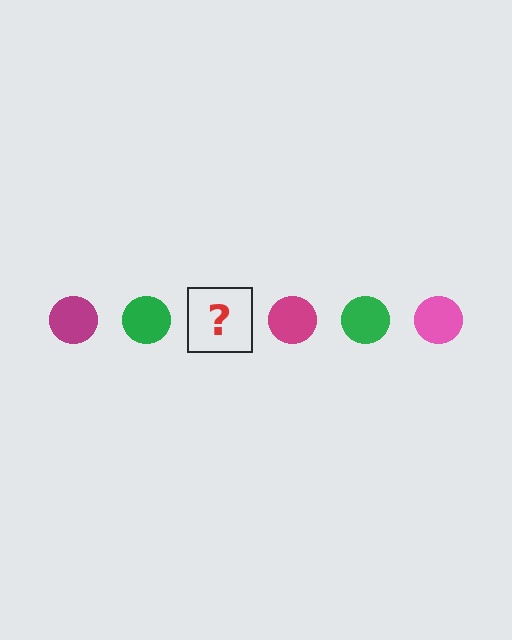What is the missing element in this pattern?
The missing element is a pink circle.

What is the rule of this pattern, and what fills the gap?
The rule is that the pattern cycles through magenta, green, pink circles. The gap should be filled with a pink circle.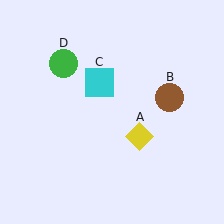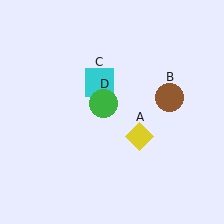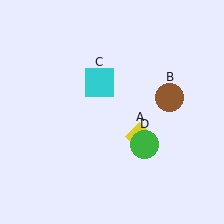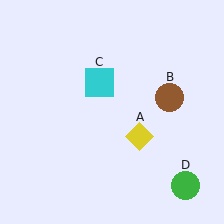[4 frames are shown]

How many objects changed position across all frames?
1 object changed position: green circle (object D).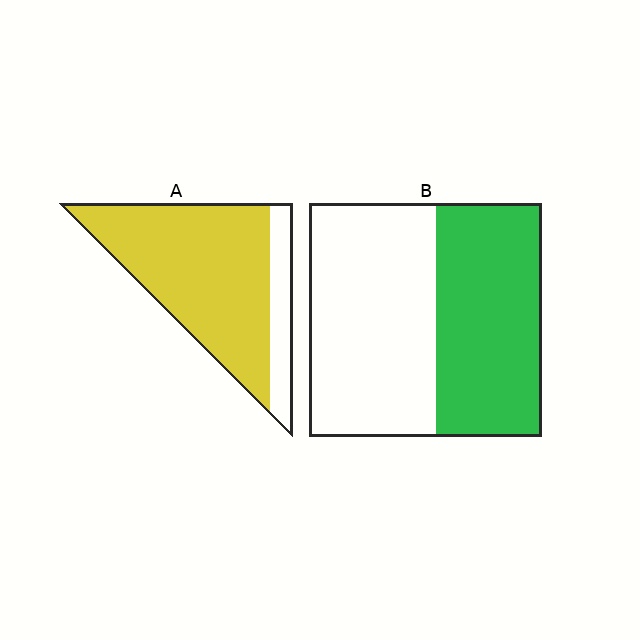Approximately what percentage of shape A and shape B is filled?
A is approximately 80% and B is approximately 45%.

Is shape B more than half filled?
No.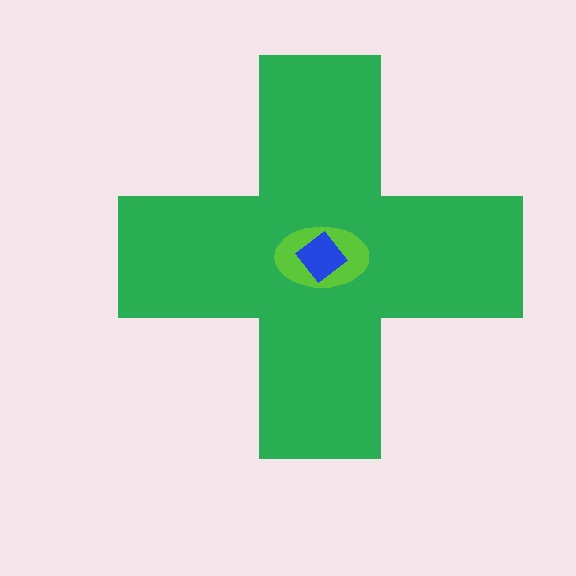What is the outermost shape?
The green cross.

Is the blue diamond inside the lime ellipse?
Yes.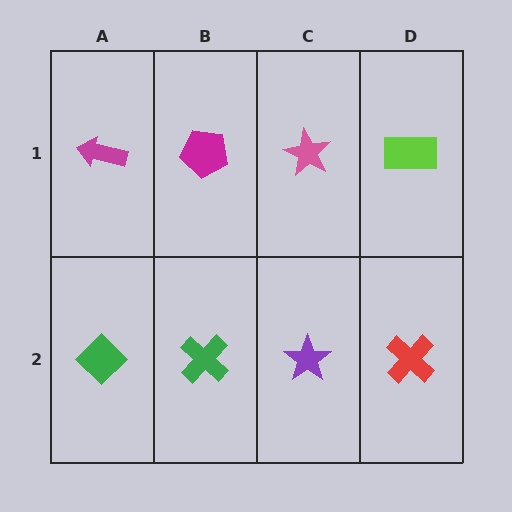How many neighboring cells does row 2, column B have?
3.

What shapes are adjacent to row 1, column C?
A purple star (row 2, column C), a magenta pentagon (row 1, column B), a lime rectangle (row 1, column D).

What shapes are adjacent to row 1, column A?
A green diamond (row 2, column A), a magenta pentagon (row 1, column B).